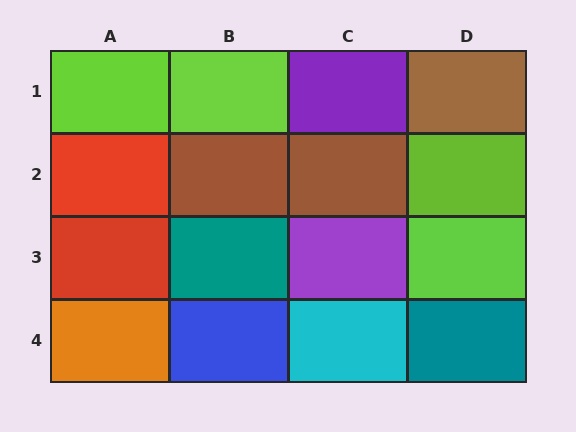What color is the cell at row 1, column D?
Brown.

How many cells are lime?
4 cells are lime.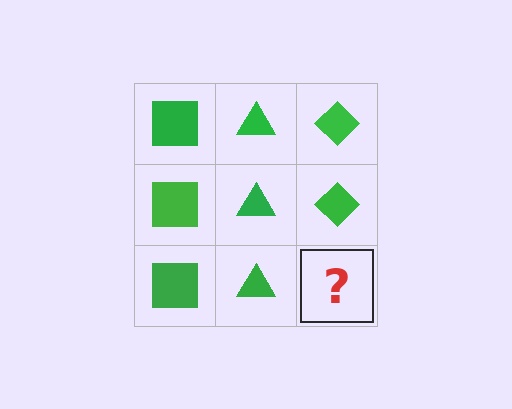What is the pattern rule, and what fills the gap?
The rule is that each column has a consistent shape. The gap should be filled with a green diamond.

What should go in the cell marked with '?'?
The missing cell should contain a green diamond.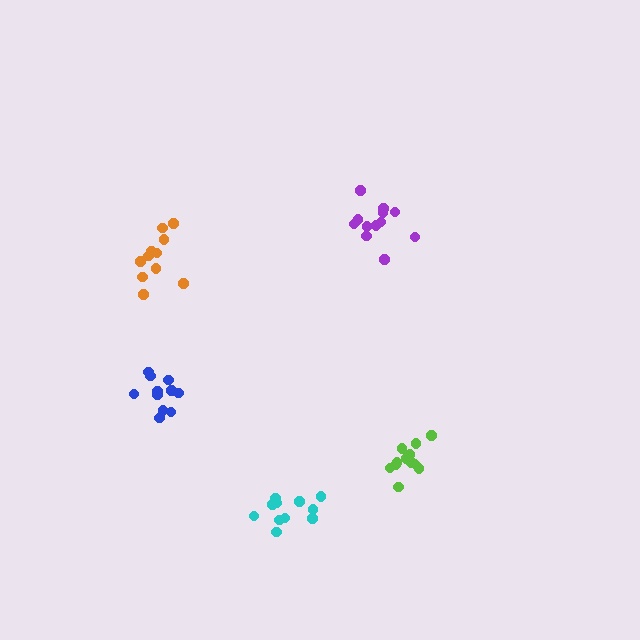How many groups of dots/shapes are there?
There are 5 groups.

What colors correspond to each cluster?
The clusters are colored: cyan, purple, lime, orange, blue.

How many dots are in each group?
Group 1: 11 dots, Group 2: 12 dots, Group 3: 12 dots, Group 4: 11 dots, Group 5: 11 dots (57 total).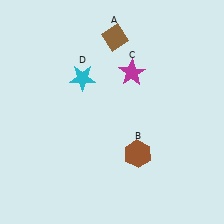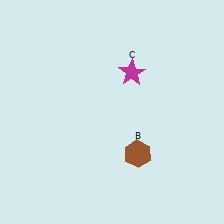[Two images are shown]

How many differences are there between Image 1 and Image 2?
There are 2 differences between the two images.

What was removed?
The cyan star (D), the brown diamond (A) were removed in Image 2.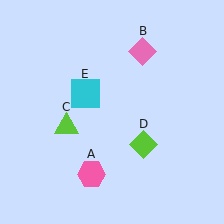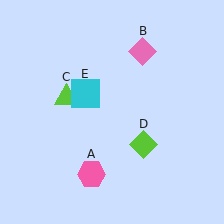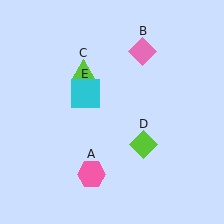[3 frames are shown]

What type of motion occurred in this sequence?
The lime triangle (object C) rotated clockwise around the center of the scene.